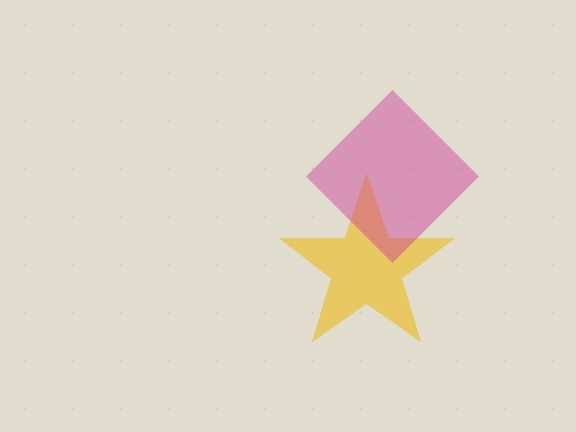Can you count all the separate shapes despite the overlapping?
Yes, there are 2 separate shapes.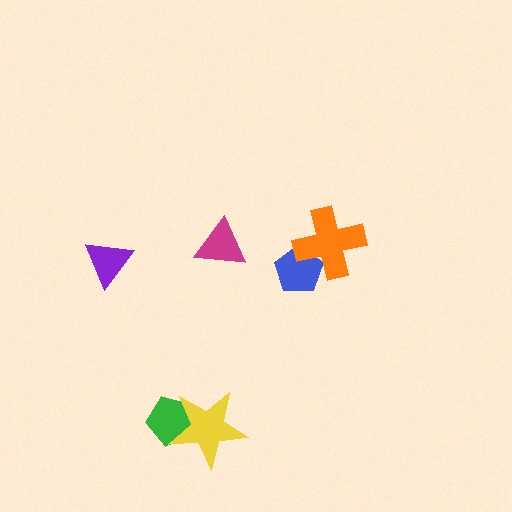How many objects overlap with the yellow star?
1 object overlaps with the yellow star.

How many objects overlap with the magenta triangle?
0 objects overlap with the magenta triangle.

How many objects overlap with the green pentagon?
1 object overlaps with the green pentagon.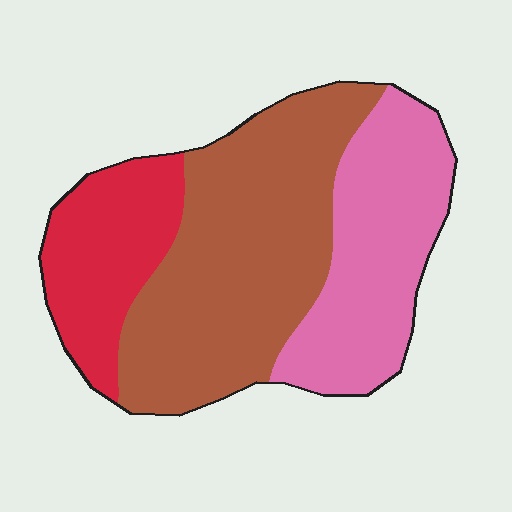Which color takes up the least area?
Red, at roughly 20%.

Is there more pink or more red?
Pink.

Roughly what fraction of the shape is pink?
Pink takes up about one third (1/3) of the shape.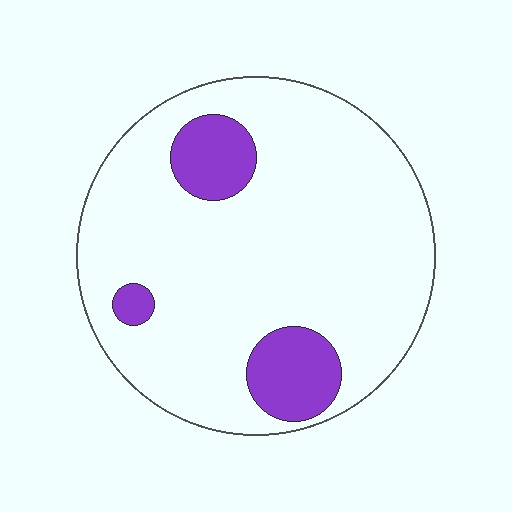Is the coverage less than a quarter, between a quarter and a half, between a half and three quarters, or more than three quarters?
Less than a quarter.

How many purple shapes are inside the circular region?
3.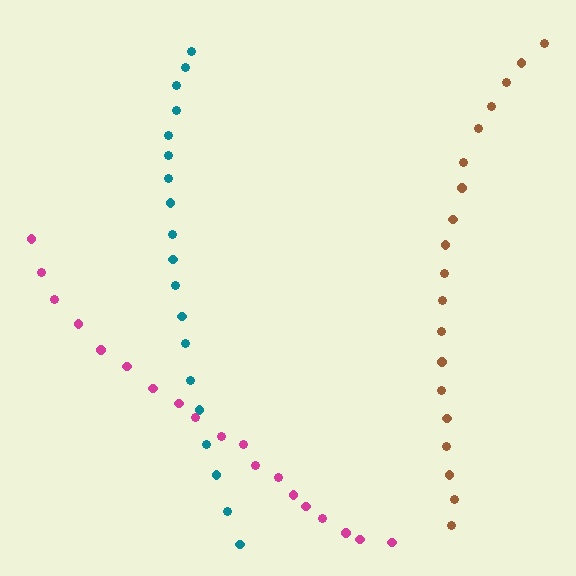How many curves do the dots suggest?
There are 3 distinct paths.